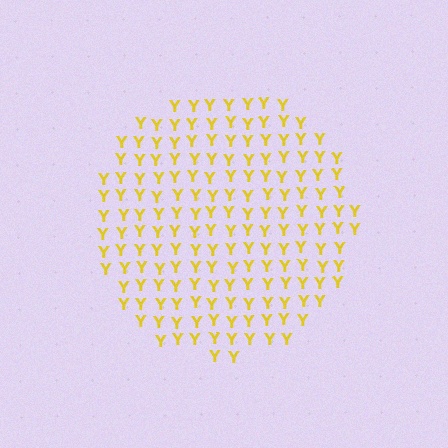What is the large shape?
The large shape is a circle.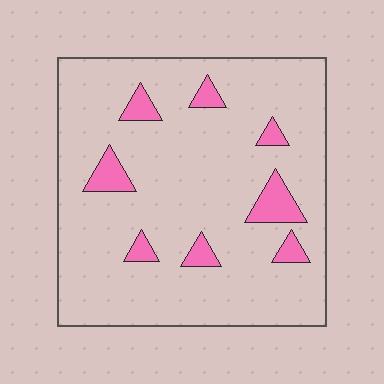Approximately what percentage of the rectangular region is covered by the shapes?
Approximately 10%.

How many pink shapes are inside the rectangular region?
8.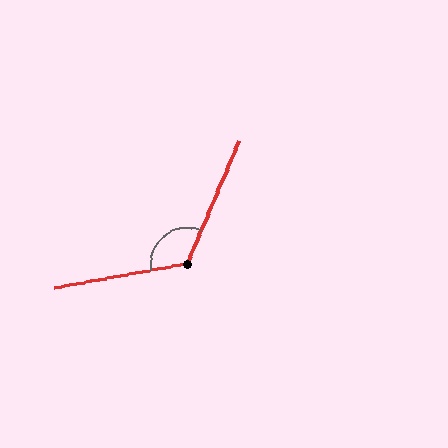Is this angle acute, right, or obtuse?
It is obtuse.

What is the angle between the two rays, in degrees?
Approximately 123 degrees.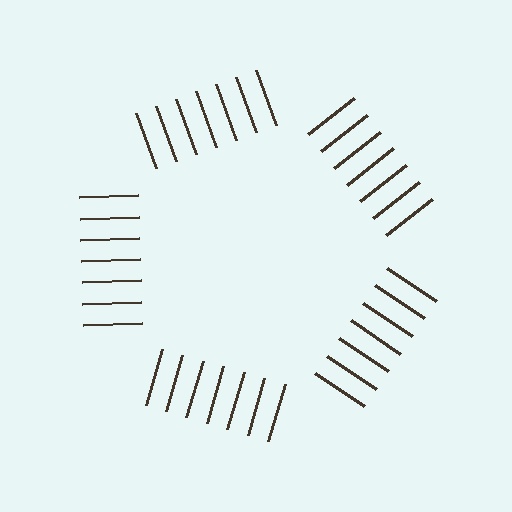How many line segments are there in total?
35 — 7 along each of the 5 edges.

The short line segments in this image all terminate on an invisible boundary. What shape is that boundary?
An illusory pentagon — the line segments terminate on its edges but no continuous stroke is drawn.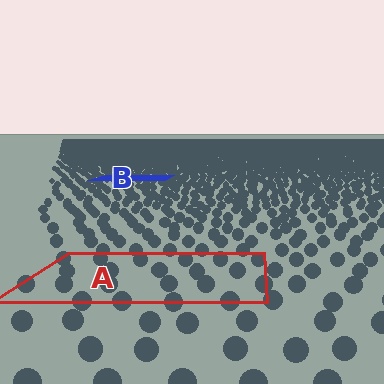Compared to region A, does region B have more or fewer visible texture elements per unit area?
Region B has more texture elements per unit area — they are packed more densely because it is farther away.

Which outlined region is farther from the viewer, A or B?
Region B is farther from the viewer — the texture elements inside it appear smaller and more densely packed.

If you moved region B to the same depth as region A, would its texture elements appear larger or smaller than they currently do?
They would appear larger. At a closer depth, the same texture elements are projected at a bigger on-screen size.